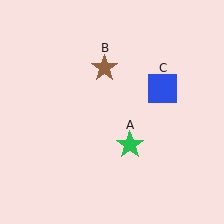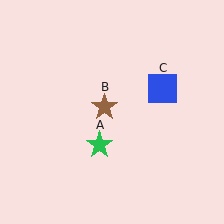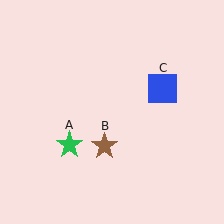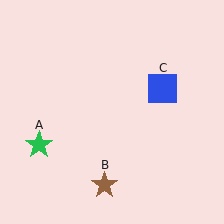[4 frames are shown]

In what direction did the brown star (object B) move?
The brown star (object B) moved down.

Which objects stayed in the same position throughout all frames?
Blue square (object C) remained stationary.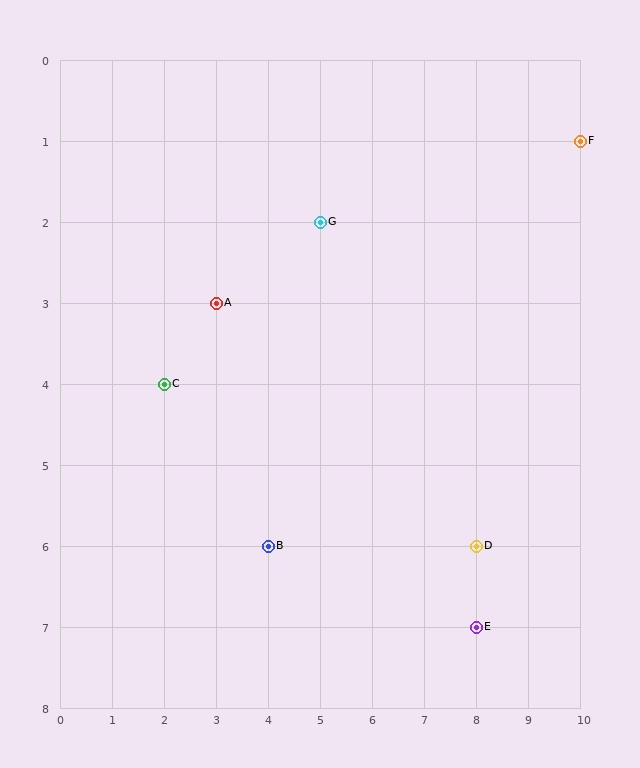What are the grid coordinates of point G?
Point G is at grid coordinates (5, 2).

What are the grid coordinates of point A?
Point A is at grid coordinates (3, 3).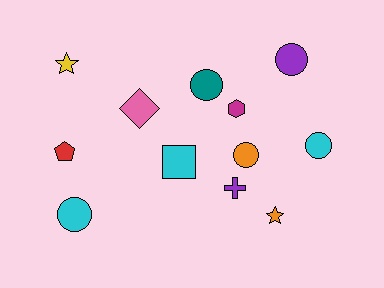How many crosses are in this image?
There is 1 cross.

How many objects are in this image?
There are 12 objects.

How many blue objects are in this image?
There are no blue objects.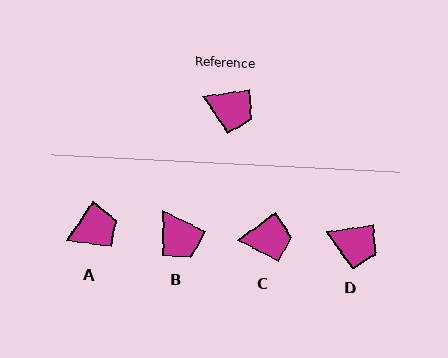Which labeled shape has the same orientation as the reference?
D.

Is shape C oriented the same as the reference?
No, it is off by about 29 degrees.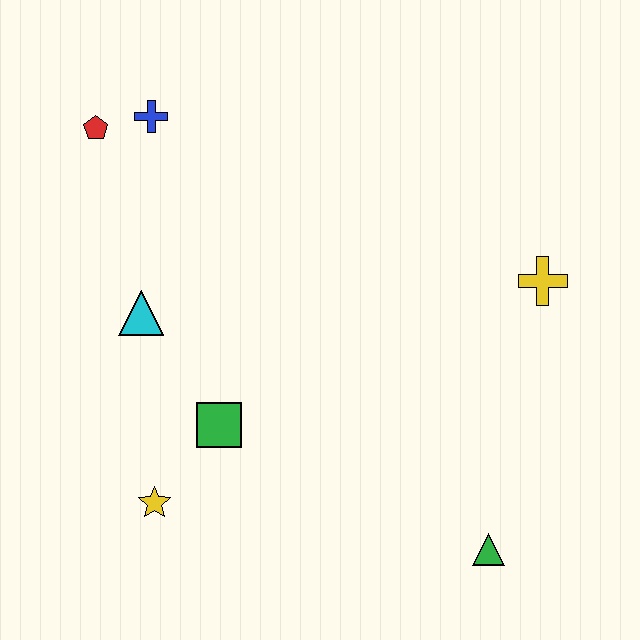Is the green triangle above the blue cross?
No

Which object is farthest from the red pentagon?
The green triangle is farthest from the red pentagon.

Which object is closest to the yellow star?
The green square is closest to the yellow star.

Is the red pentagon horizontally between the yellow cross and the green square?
No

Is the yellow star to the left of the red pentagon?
No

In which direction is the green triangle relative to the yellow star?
The green triangle is to the right of the yellow star.